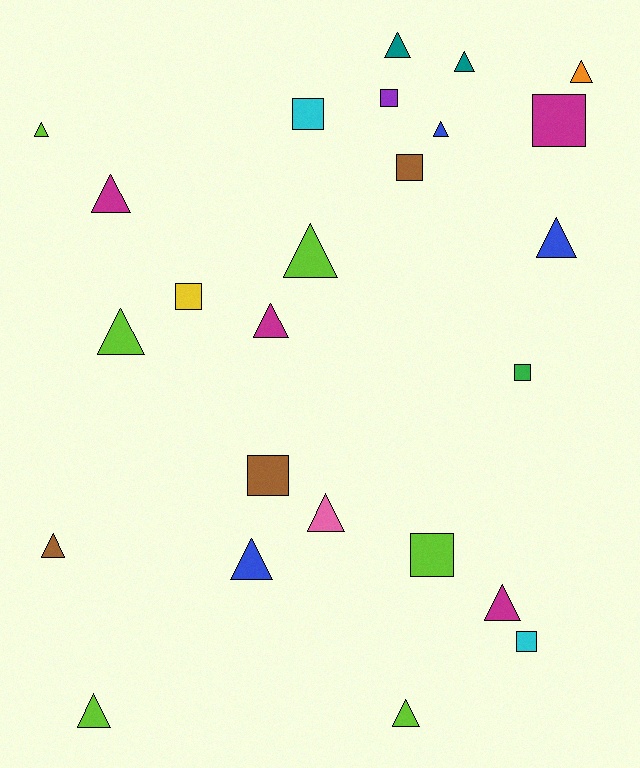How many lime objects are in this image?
There are 6 lime objects.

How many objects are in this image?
There are 25 objects.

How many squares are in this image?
There are 9 squares.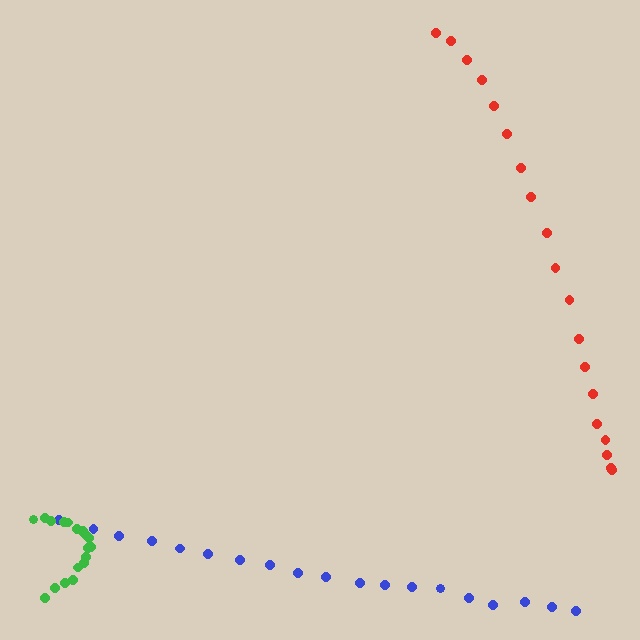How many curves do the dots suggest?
There are 3 distinct paths.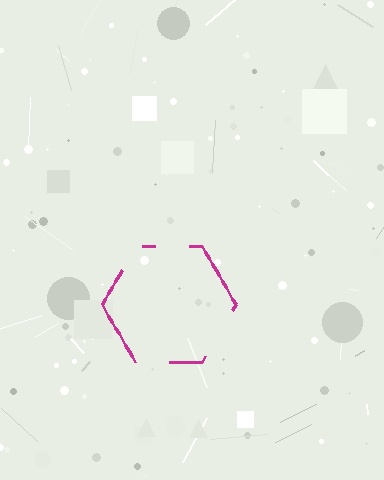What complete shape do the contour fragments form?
The contour fragments form a hexagon.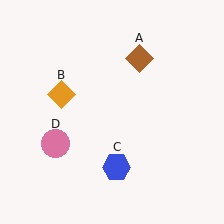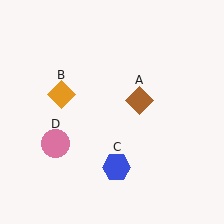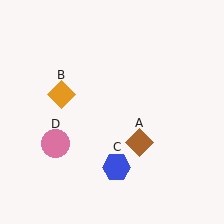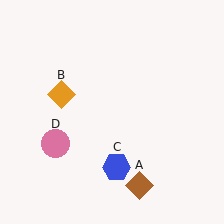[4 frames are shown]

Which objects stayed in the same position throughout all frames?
Orange diamond (object B) and blue hexagon (object C) and pink circle (object D) remained stationary.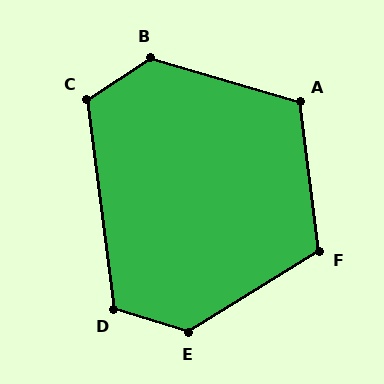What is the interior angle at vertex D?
Approximately 115 degrees (obtuse).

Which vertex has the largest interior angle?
E, at approximately 131 degrees.